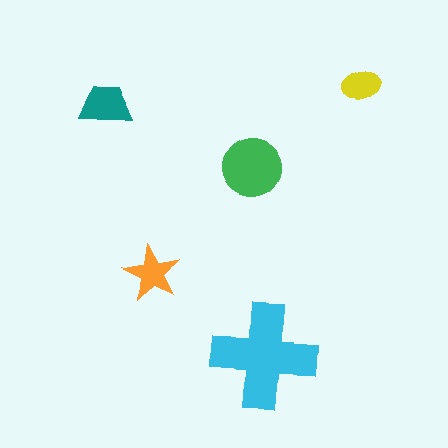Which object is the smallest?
The yellow ellipse.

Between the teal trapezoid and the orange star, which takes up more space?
The teal trapezoid.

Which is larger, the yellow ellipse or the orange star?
The orange star.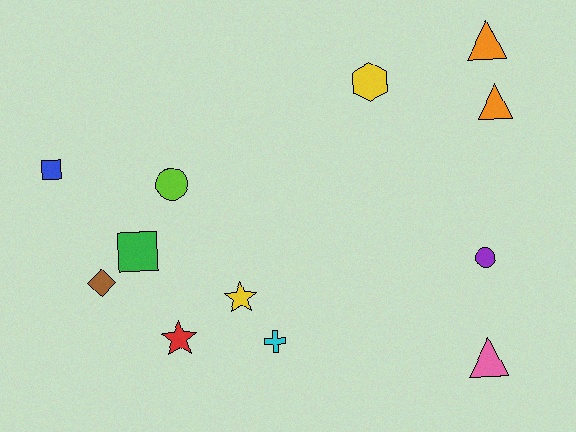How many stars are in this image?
There are 2 stars.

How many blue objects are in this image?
There is 1 blue object.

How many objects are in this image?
There are 12 objects.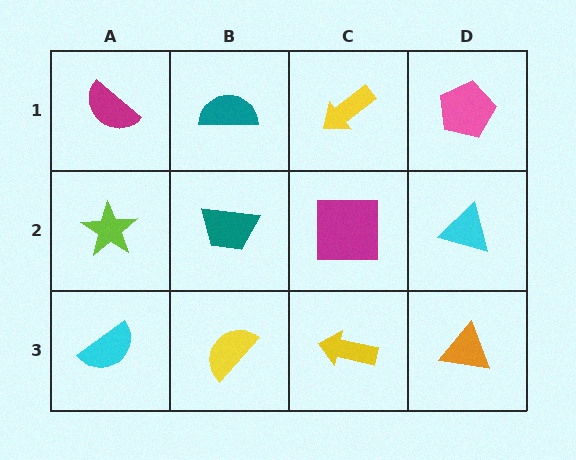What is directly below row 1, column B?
A teal trapezoid.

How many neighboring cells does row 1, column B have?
3.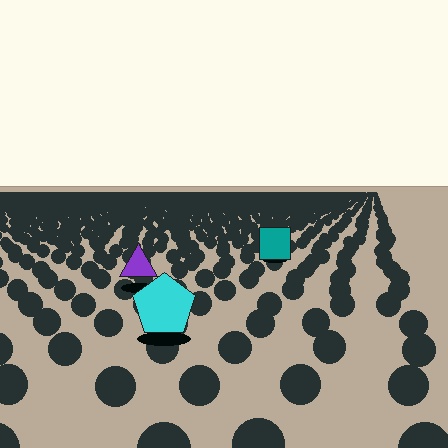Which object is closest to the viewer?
The cyan pentagon is closest. The texture marks near it are larger and more spread out.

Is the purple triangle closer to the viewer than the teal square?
Yes. The purple triangle is closer — you can tell from the texture gradient: the ground texture is coarser near it.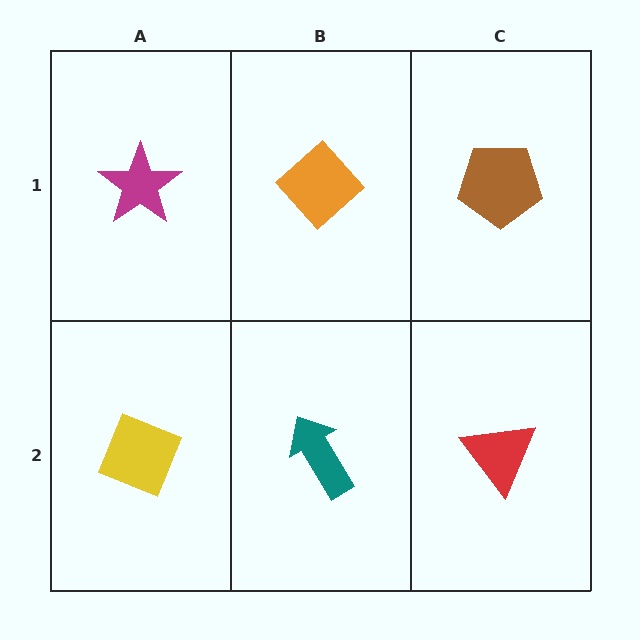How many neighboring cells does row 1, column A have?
2.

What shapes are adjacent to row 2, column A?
A magenta star (row 1, column A), a teal arrow (row 2, column B).